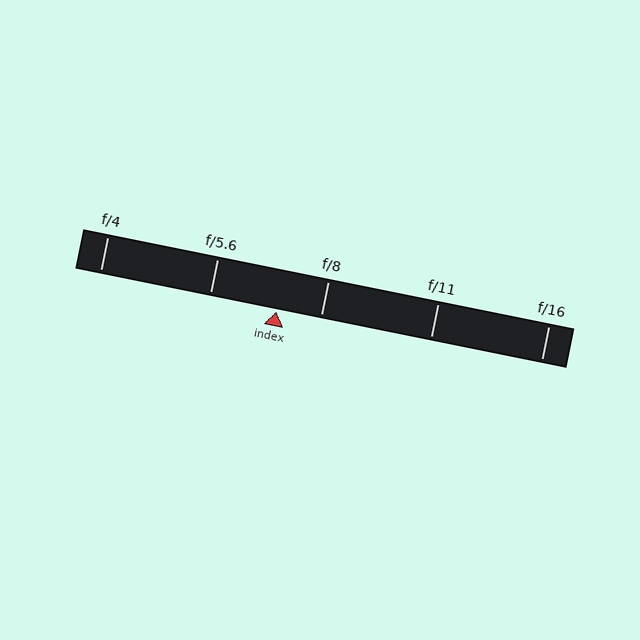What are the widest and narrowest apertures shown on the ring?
The widest aperture shown is f/4 and the narrowest is f/16.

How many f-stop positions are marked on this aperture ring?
There are 5 f-stop positions marked.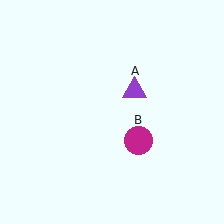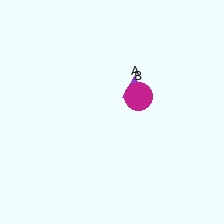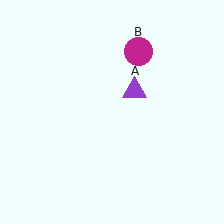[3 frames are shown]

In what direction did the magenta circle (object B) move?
The magenta circle (object B) moved up.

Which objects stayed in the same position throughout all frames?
Purple triangle (object A) remained stationary.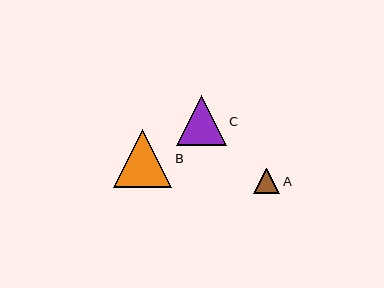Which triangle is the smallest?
Triangle A is the smallest with a size of approximately 26 pixels.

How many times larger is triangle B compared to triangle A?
Triangle B is approximately 2.2 times the size of triangle A.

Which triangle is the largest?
Triangle B is the largest with a size of approximately 58 pixels.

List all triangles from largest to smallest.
From largest to smallest: B, C, A.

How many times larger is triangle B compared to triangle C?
Triangle B is approximately 1.2 times the size of triangle C.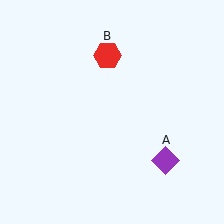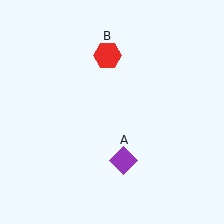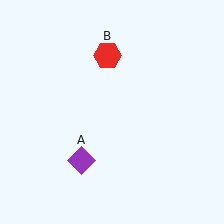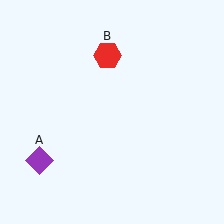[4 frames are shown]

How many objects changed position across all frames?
1 object changed position: purple diamond (object A).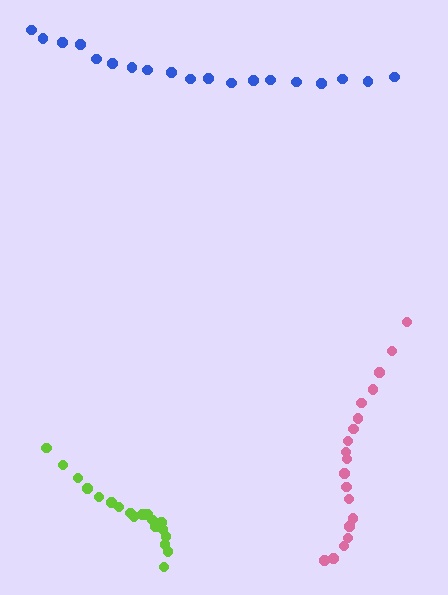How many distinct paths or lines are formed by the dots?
There are 3 distinct paths.